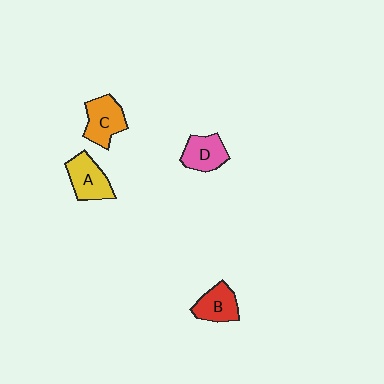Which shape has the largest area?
Shape C (orange).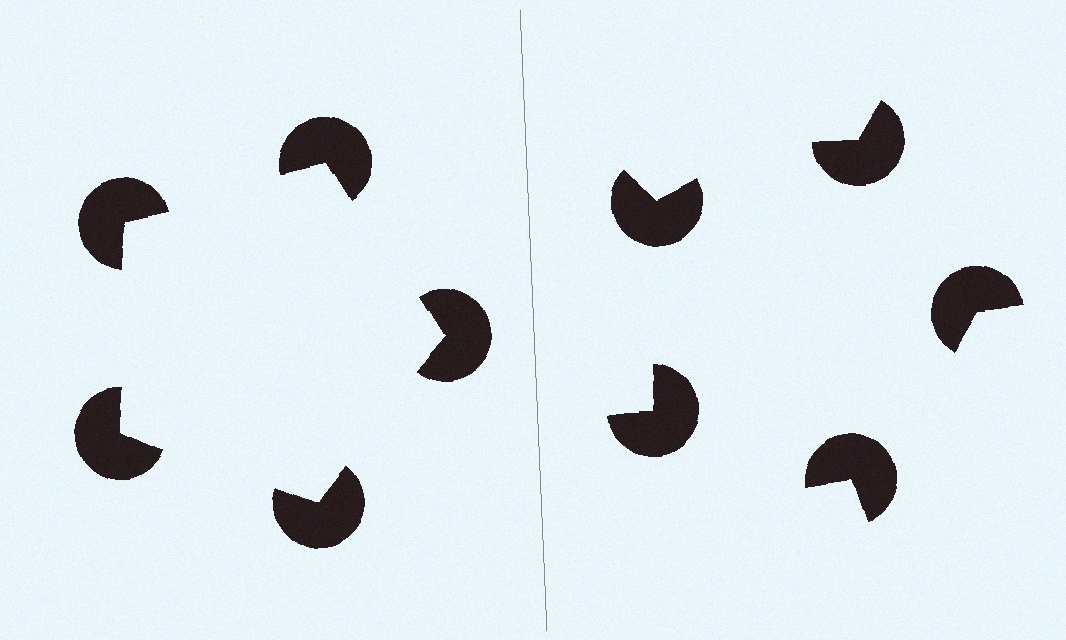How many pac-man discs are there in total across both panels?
10 — 5 on each side.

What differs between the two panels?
The pac-man discs are positioned identically on both sides; only the wedge orientations differ. On the left they align to a pentagon; on the right they are misaligned.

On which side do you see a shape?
An illusory pentagon appears on the left side. On the right side the wedge cuts are rotated, so no coherent shape forms.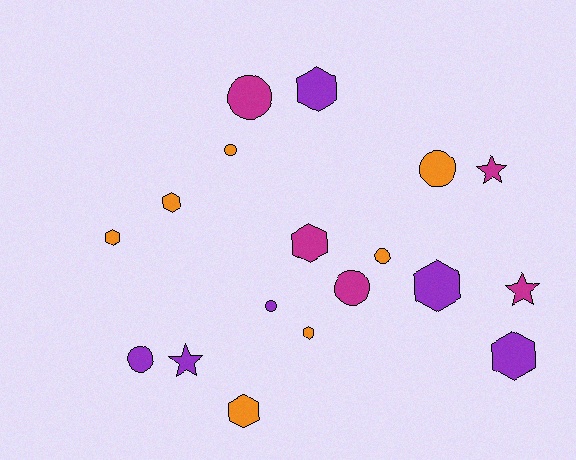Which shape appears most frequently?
Hexagon, with 8 objects.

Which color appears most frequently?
Orange, with 7 objects.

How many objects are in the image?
There are 18 objects.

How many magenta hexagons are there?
There is 1 magenta hexagon.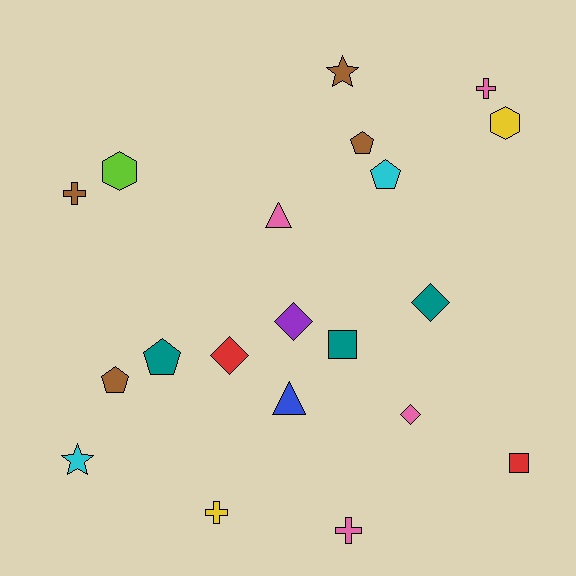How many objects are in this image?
There are 20 objects.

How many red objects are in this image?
There are 2 red objects.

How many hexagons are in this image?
There are 2 hexagons.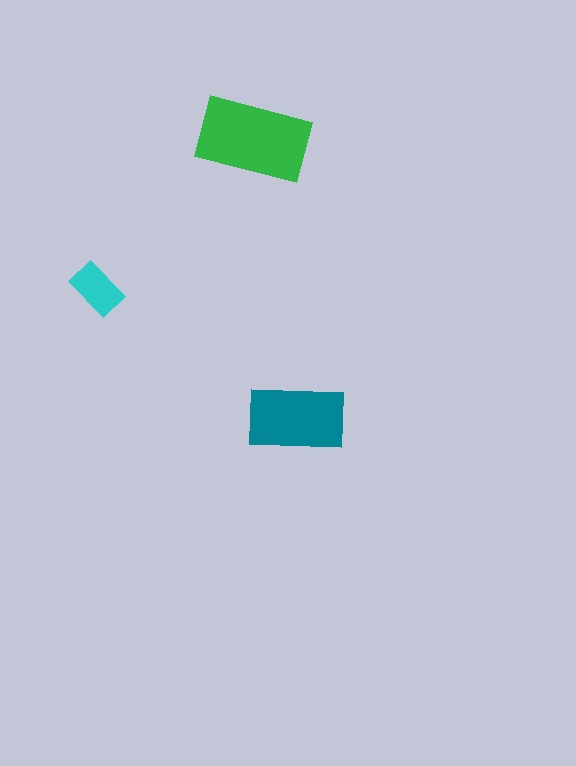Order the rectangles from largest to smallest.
the green one, the teal one, the cyan one.